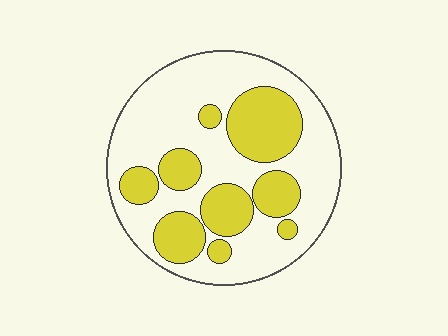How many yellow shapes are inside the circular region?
9.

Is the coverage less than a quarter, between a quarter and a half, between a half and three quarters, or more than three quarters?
Between a quarter and a half.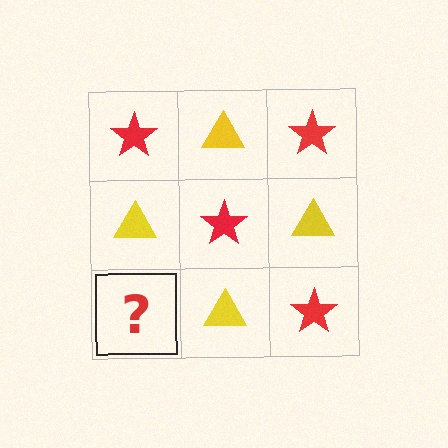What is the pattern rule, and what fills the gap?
The rule is that it alternates red star and yellow triangle in a checkerboard pattern. The gap should be filled with a red star.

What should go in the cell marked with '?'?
The missing cell should contain a red star.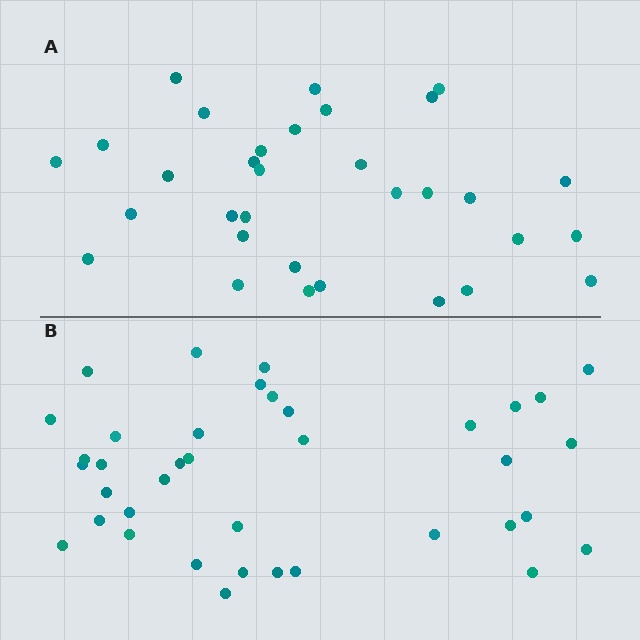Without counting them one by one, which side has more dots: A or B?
Region B (the bottom region) has more dots.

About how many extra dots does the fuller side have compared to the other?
Region B has about 6 more dots than region A.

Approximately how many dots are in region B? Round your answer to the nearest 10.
About 40 dots. (The exact count is 38, which rounds to 40.)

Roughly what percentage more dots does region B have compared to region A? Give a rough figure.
About 20% more.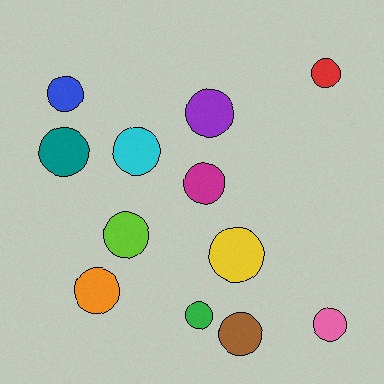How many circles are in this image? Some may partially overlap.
There are 12 circles.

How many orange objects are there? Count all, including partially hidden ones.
There is 1 orange object.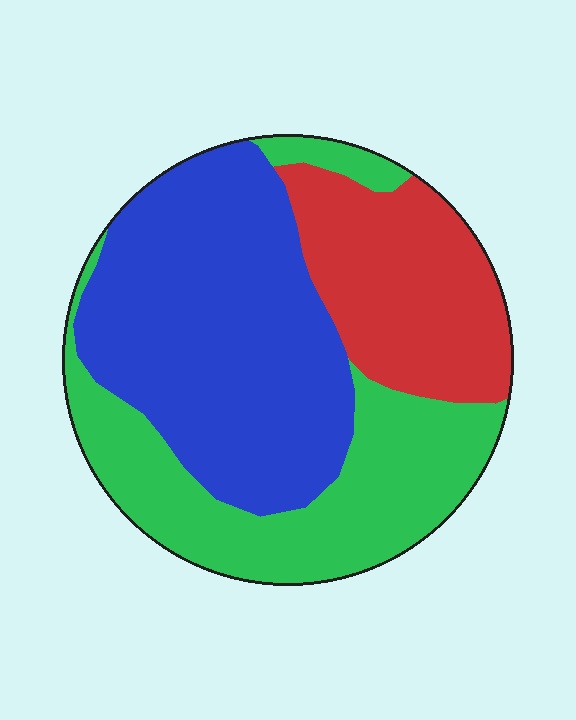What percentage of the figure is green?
Green covers about 35% of the figure.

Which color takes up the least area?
Red, at roughly 25%.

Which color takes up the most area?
Blue, at roughly 45%.